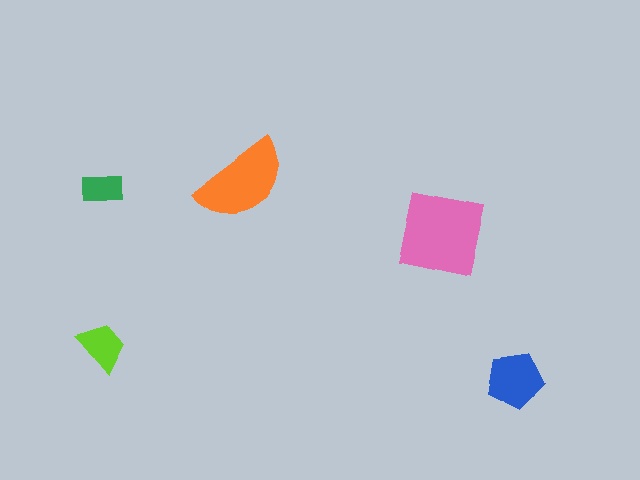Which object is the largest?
The pink square.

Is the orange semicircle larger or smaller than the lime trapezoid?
Larger.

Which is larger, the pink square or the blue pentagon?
The pink square.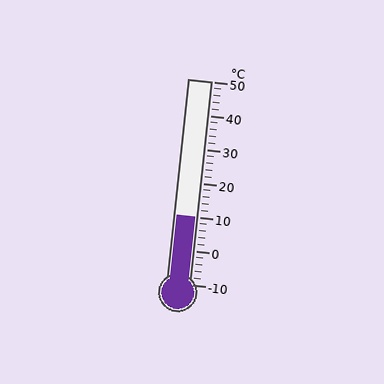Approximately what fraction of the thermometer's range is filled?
The thermometer is filled to approximately 35% of its range.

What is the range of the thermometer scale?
The thermometer scale ranges from -10°C to 50°C.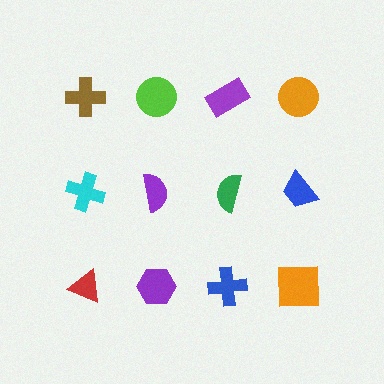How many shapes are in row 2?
4 shapes.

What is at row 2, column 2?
A purple semicircle.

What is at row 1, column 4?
An orange circle.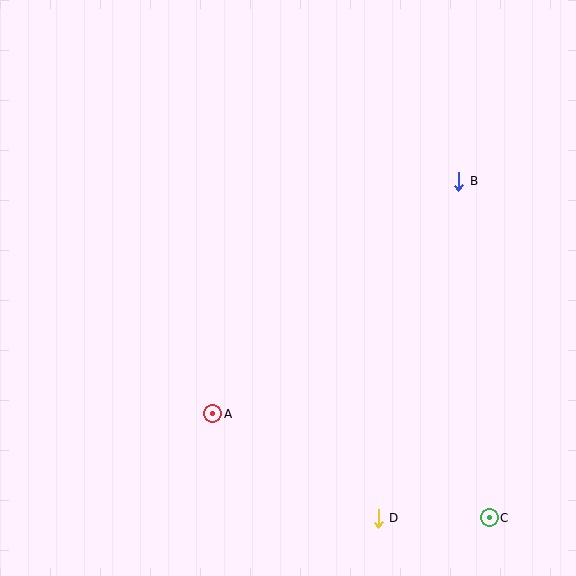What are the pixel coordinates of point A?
Point A is at (213, 414).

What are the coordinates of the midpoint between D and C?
The midpoint between D and C is at (434, 518).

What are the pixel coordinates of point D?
Point D is at (378, 518).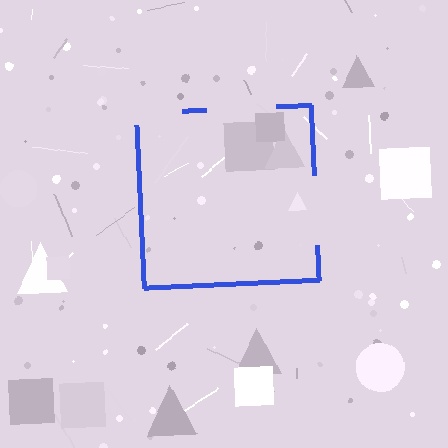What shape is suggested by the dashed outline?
The dashed outline suggests a square.